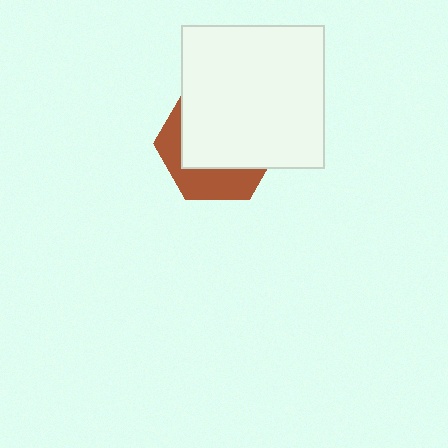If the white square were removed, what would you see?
You would see the complete brown hexagon.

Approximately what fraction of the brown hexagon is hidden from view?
Roughly 66% of the brown hexagon is hidden behind the white square.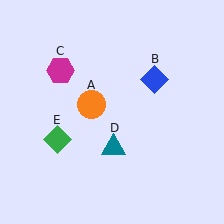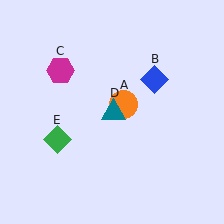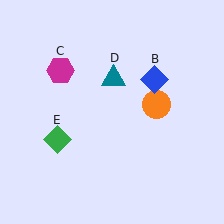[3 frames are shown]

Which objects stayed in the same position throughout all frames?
Blue diamond (object B) and magenta hexagon (object C) and green diamond (object E) remained stationary.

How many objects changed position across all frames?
2 objects changed position: orange circle (object A), teal triangle (object D).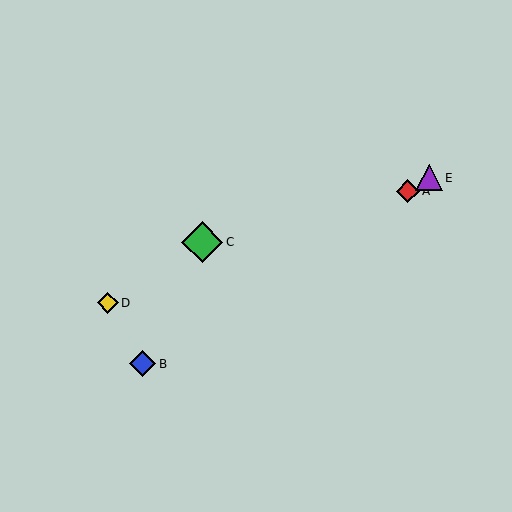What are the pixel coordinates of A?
Object A is at (408, 191).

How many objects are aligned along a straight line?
3 objects (A, B, E) are aligned along a straight line.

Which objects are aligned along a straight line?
Objects A, B, E are aligned along a straight line.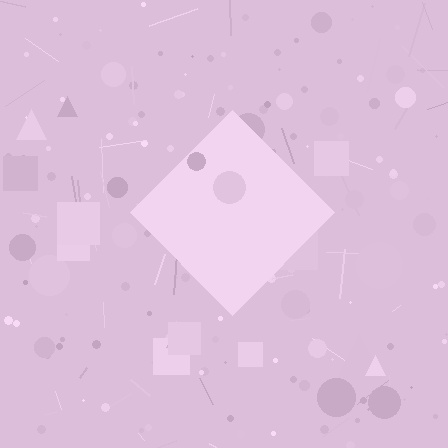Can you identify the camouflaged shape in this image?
The camouflaged shape is a diamond.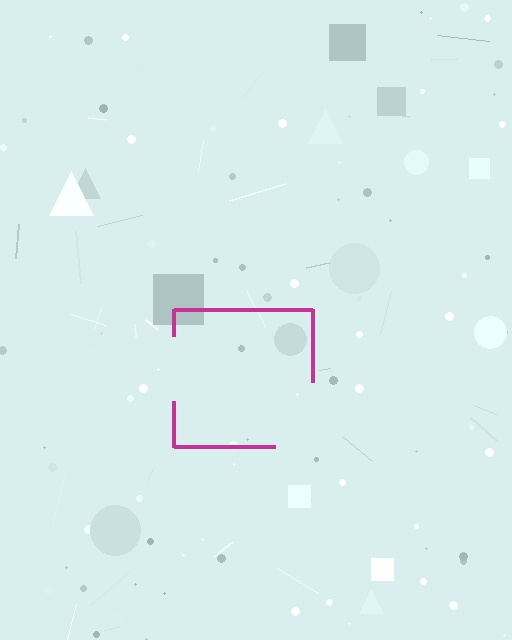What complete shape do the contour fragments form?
The contour fragments form a square.